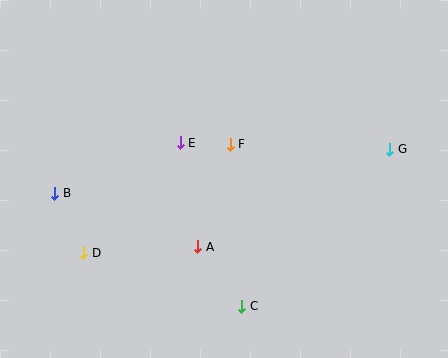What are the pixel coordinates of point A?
Point A is at (198, 247).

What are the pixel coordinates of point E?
Point E is at (180, 143).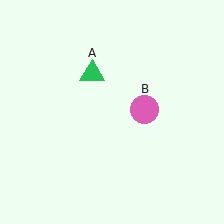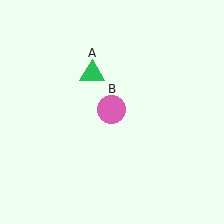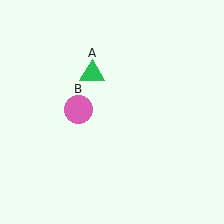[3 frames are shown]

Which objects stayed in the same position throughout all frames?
Green triangle (object A) remained stationary.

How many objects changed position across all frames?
1 object changed position: pink circle (object B).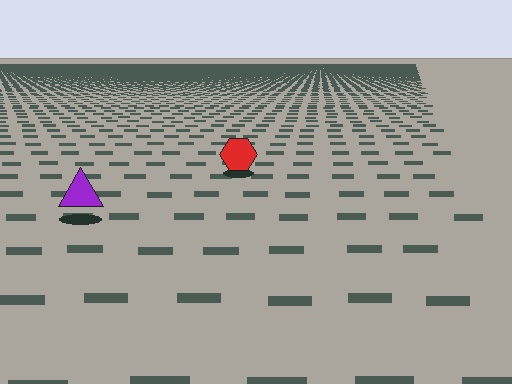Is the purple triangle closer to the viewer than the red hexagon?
Yes. The purple triangle is closer — you can tell from the texture gradient: the ground texture is coarser near it.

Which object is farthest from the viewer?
The red hexagon is farthest from the viewer. It appears smaller and the ground texture around it is denser.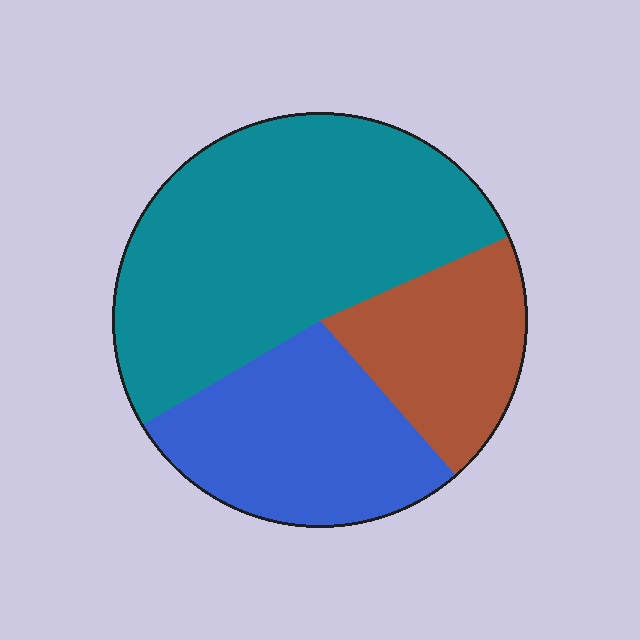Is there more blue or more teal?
Teal.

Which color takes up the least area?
Brown, at roughly 20%.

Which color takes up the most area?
Teal, at roughly 50%.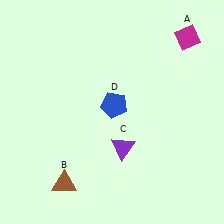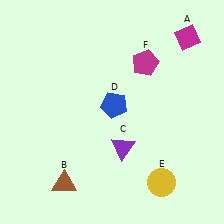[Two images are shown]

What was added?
A yellow circle (E), a magenta pentagon (F) were added in Image 2.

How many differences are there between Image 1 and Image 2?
There are 2 differences between the two images.